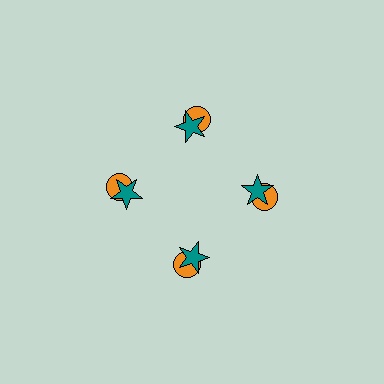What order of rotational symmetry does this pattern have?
This pattern has 4-fold rotational symmetry.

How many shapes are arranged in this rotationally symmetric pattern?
There are 8 shapes, arranged in 4 groups of 2.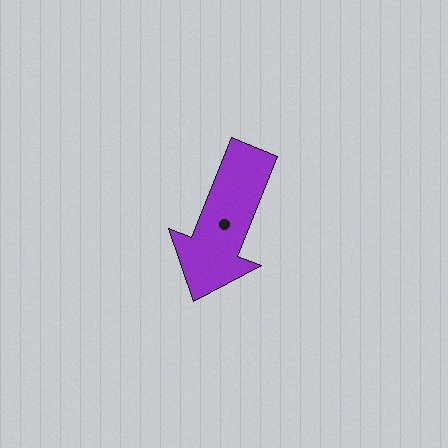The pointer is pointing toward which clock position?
Roughly 7 o'clock.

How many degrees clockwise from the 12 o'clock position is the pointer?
Approximately 202 degrees.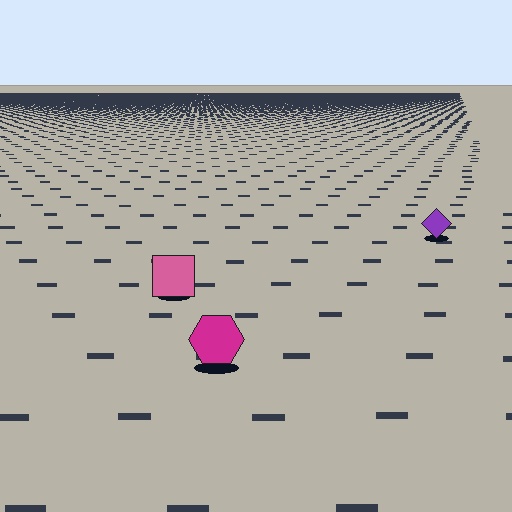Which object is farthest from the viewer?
The purple diamond is farthest from the viewer. It appears smaller and the ground texture around it is denser.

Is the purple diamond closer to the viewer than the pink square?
No. The pink square is closer — you can tell from the texture gradient: the ground texture is coarser near it.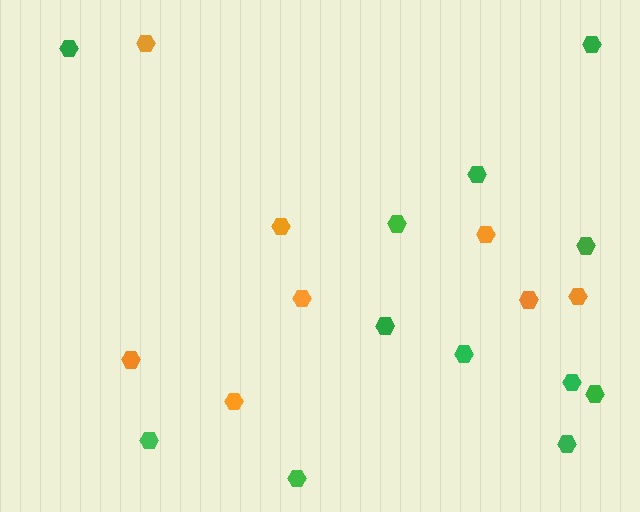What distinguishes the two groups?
There are 2 groups: one group of green hexagons (12) and one group of orange hexagons (8).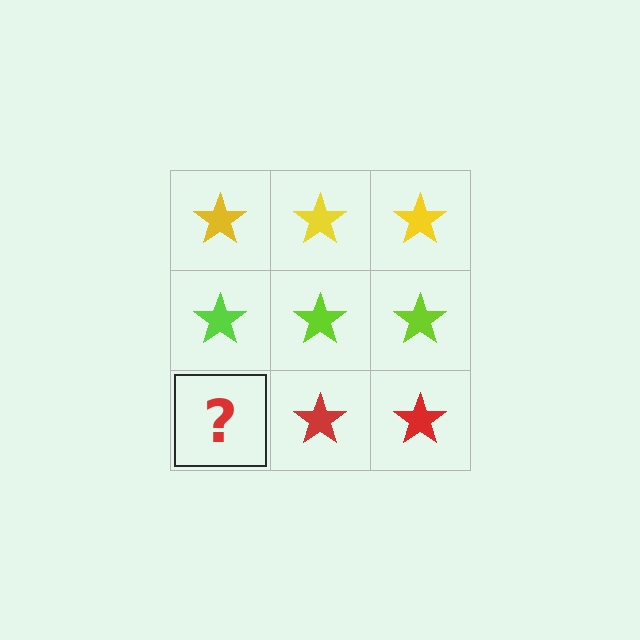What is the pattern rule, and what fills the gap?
The rule is that each row has a consistent color. The gap should be filled with a red star.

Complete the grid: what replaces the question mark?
The question mark should be replaced with a red star.